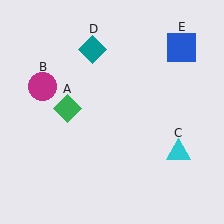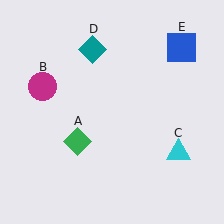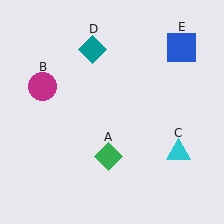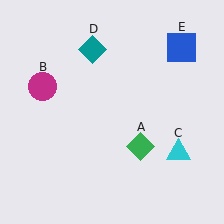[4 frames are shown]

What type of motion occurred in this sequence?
The green diamond (object A) rotated counterclockwise around the center of the scene.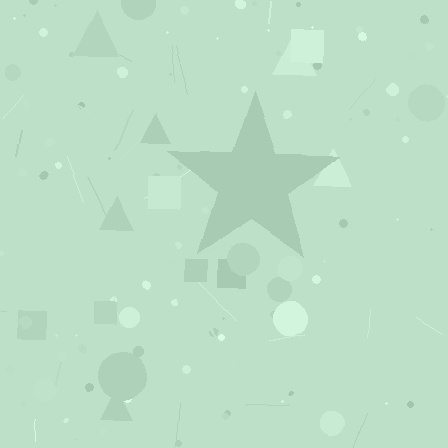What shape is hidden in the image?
A star is hidden in the image.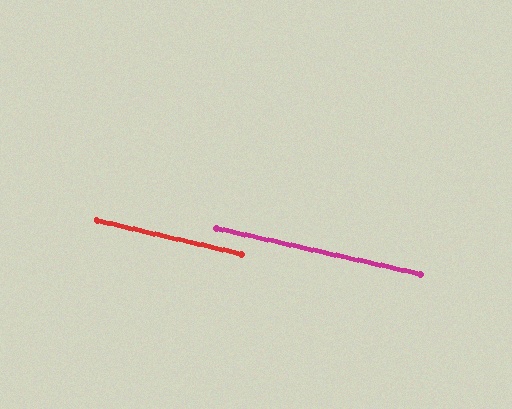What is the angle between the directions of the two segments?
Approximately 1 degree.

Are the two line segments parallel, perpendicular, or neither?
Parallel — their directions differ by only 0.6°.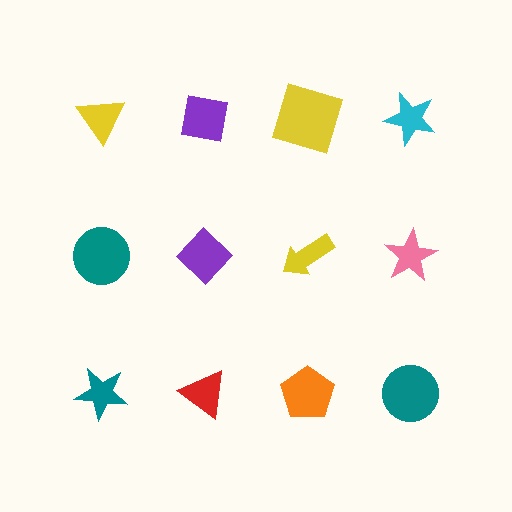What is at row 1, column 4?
A cyan star.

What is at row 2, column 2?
A purple diamond.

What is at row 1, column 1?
A yellow triangle.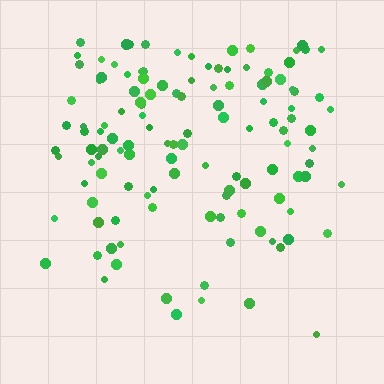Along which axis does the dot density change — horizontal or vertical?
Vertical.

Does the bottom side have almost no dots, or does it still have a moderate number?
Still a moderate number, just noticeably fewer than the top.